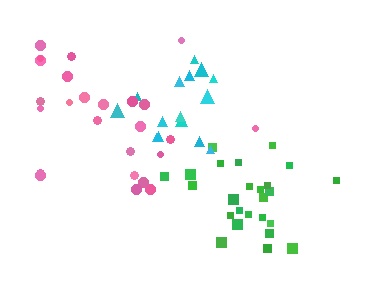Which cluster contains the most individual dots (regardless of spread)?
Green (25).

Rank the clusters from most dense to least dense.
cyan, green, pink.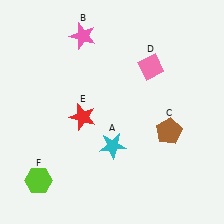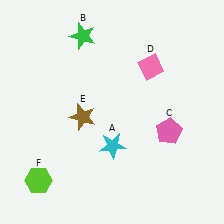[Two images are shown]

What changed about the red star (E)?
In Image 1, E is red. In Image 2, it changed to brown.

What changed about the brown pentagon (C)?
In Image 1, C is brown. In Image 2, it changed to pink.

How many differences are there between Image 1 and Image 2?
There are 3 differences between the two images.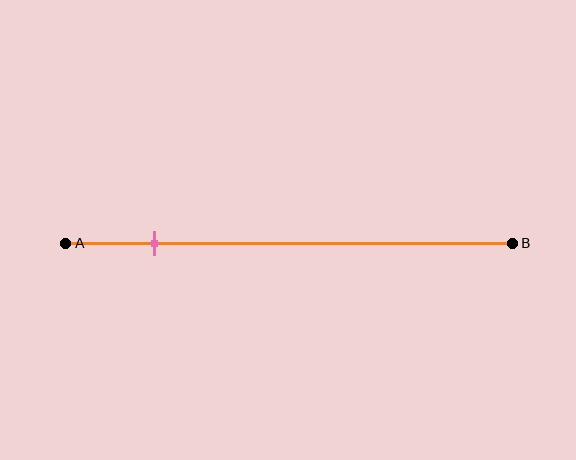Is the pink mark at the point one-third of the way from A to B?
No, the mark is at about 20% from A, not at the 33% one-third point.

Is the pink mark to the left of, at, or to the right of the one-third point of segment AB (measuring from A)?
The pink mark is to the left of the one-third point of segment AB.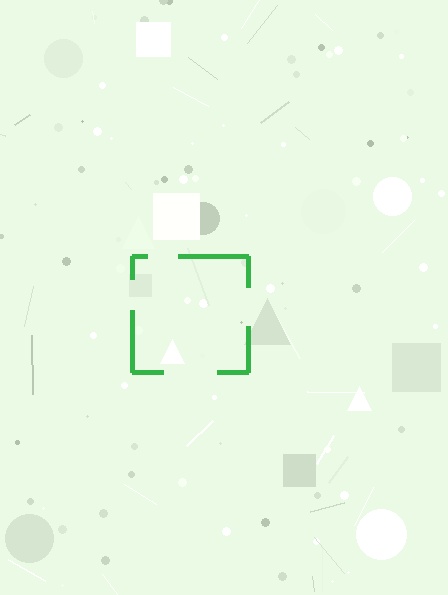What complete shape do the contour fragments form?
The contour fragments form a square.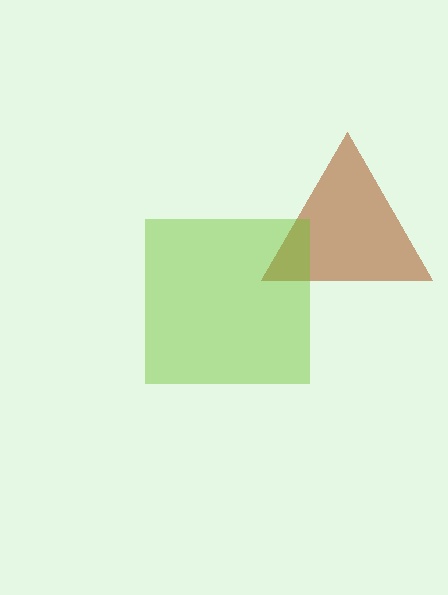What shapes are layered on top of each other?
The layered shapes are: a brown triangle, a lime square.